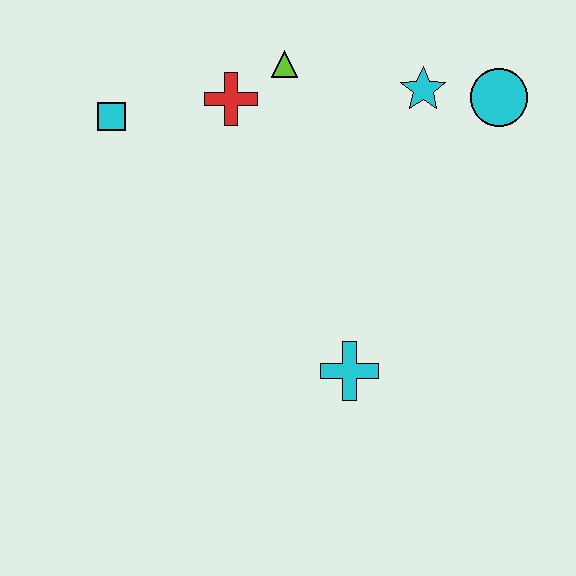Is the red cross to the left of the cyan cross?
Yes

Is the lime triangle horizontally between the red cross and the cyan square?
No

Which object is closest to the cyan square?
The red cross is closest to the cyan square.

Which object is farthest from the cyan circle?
The cyan square is farthest from the cyan circle.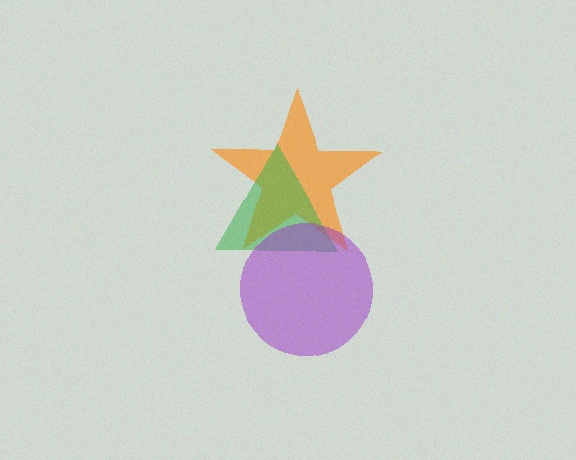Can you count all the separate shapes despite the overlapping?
Yes, there are 3 separate shapes.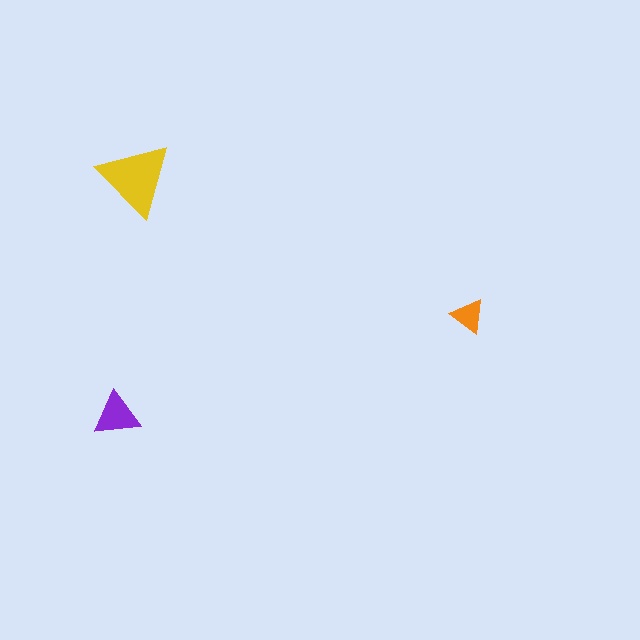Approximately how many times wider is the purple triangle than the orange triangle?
About 1.5 times wider.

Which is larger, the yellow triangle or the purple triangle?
The yellow one.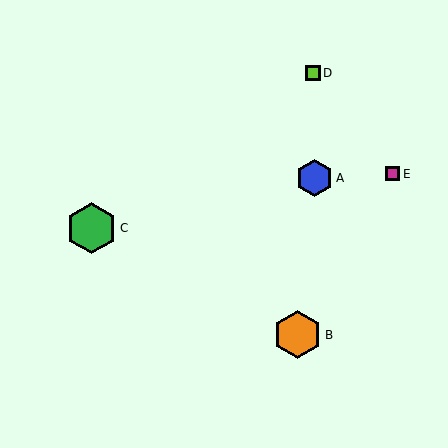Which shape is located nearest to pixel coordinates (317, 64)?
The lime square (labeled D) at (313, 73) is nearest to that location.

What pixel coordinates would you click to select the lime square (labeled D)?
Click at (313, 73) to select the lime square D.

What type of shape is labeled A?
Shape A is a blue hexagon.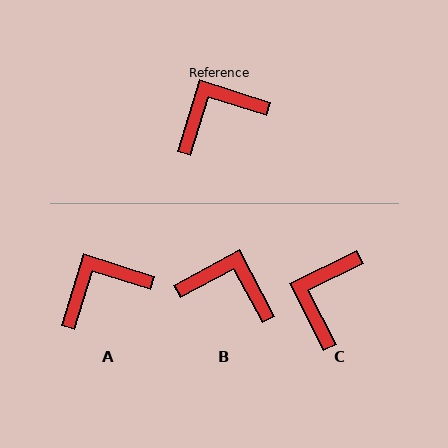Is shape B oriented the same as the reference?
No, it is off by about 45 degrees.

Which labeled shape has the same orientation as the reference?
A.